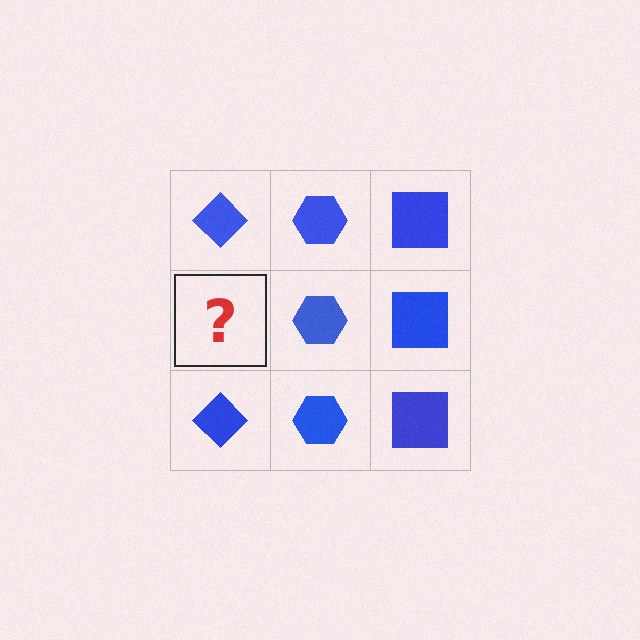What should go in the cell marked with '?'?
The missing cell should contain a blue diamond.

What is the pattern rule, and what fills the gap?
The rule is that each column has a consistent shape. The gap should be filled with a blue diamond.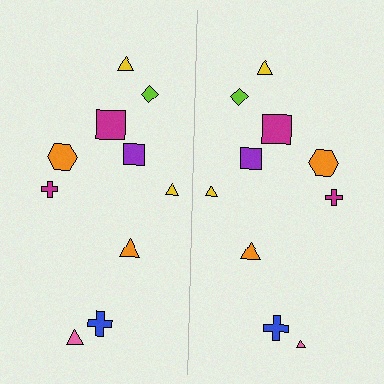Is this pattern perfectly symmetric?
No, the pattern is not perfectly symmetric. The pink triangle on the right side has a different size than its mirror counterpart.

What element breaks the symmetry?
The pink triangle on the right side has a different size than its mirror counterpart.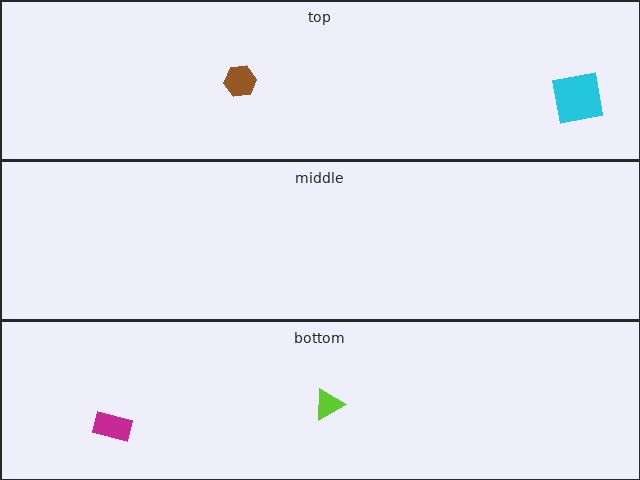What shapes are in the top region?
The cyan square, the brown hexagon.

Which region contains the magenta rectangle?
The bottom region.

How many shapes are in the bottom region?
2.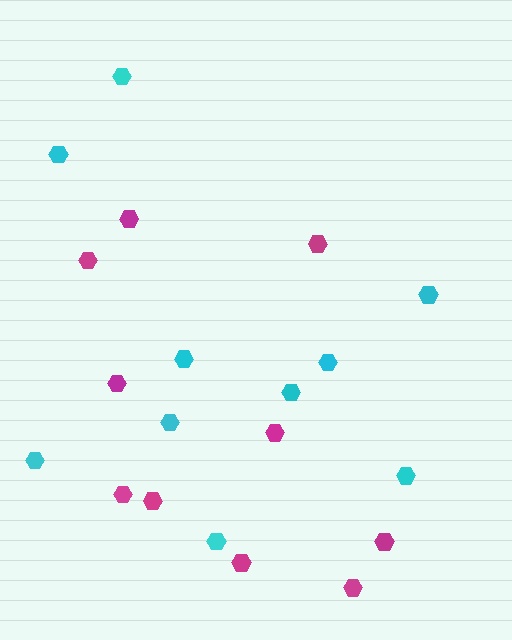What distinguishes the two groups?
There are 2 groups: one group of magenta hexagons (10) and one group of cyan hexagons (10).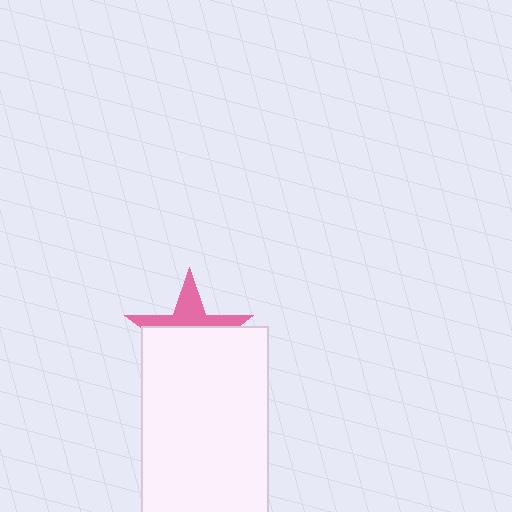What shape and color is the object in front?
The object in front is a white rectangle.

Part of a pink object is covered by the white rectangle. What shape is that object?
It is a star.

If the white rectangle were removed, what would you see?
You would see the complete pink star.